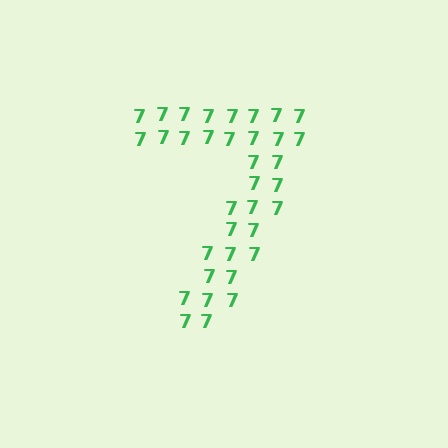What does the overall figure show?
The overall figure shows the digit 7.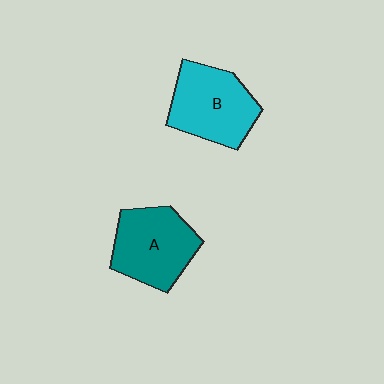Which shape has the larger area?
Shape B (cyan).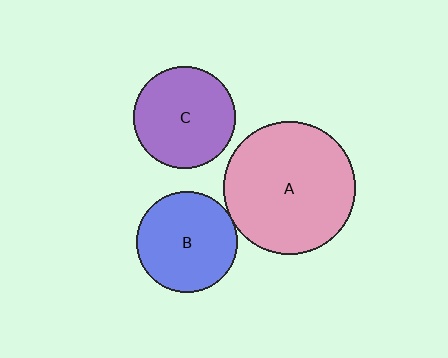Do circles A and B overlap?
Yes.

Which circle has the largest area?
Circle A (pink).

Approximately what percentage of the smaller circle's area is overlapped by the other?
Approximately 5%.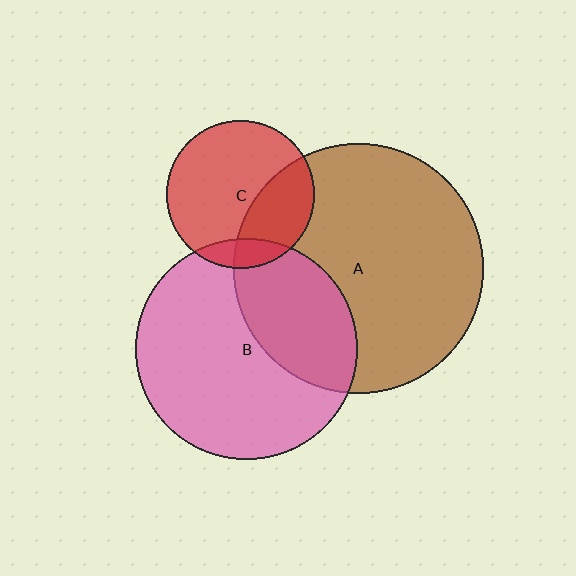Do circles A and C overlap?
Yes.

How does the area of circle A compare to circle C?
Approximately 2.9 times.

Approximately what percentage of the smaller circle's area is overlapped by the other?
Approximately 35%.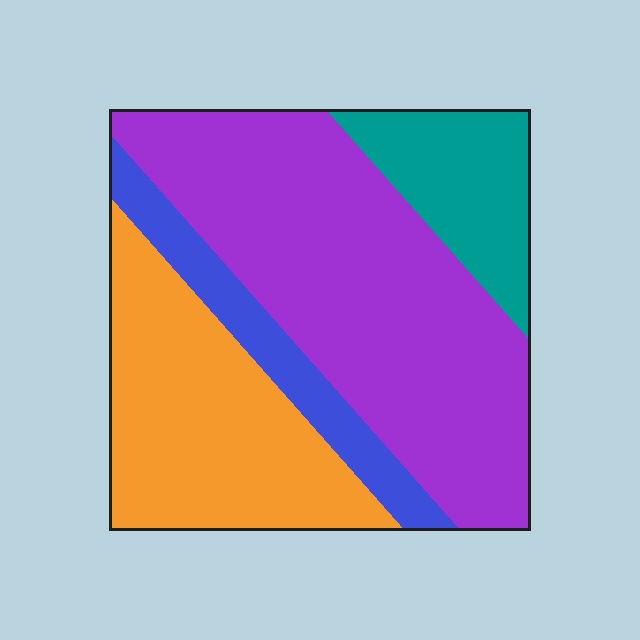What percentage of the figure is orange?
Orange takes up about one quarter (1/4) of the figure.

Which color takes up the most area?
Purple, at roughly 45%.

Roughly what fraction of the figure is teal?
Teal takes up less than a quarter of the figure.